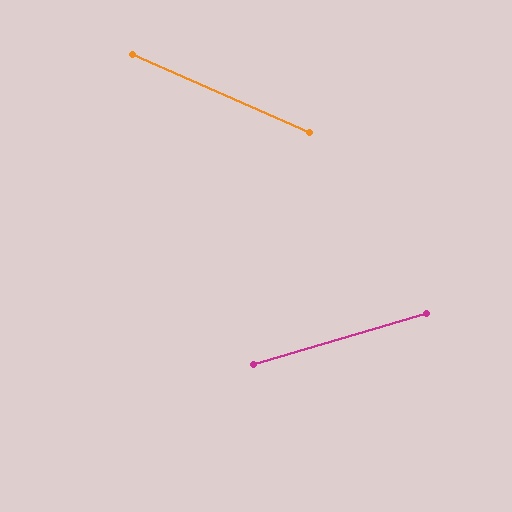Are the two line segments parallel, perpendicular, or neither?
Neither parallel nor perpendicular — they differ by about 40°.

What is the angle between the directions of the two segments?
Approximately 40 degrees.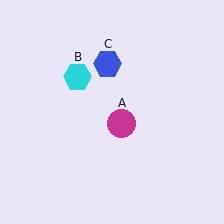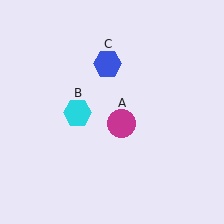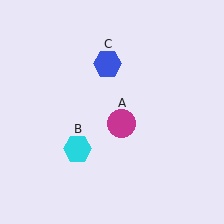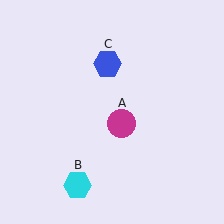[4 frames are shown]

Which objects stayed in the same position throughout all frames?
Magenta circle (object A) and blue hexagon (object C) remained stationary.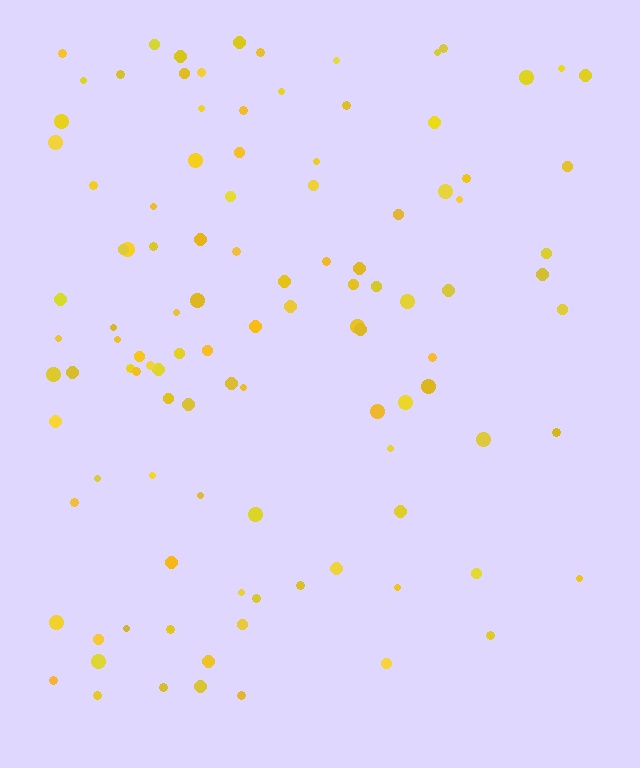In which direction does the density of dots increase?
From right to left, with the left side densest.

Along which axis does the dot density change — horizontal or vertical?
Horizontal.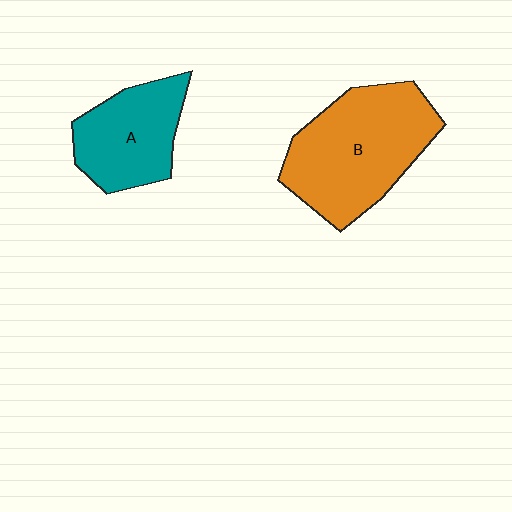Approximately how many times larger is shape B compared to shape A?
Approximately 1.5 times.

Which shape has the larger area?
Shape B (orange).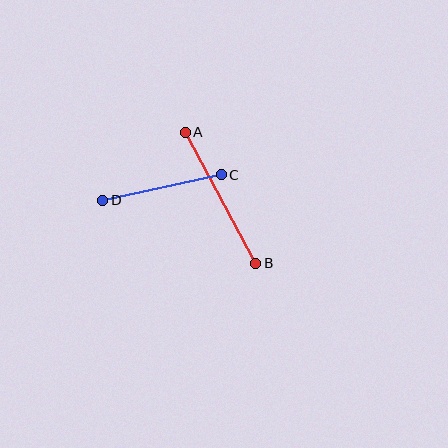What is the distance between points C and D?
The distance is approximately 121 pixels.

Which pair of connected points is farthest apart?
Points A and B are farthest apart.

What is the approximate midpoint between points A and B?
The midpoint is at approximately (220, 198) pixels.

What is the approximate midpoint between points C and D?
The midpoint is at approximately (162, 187) pixels.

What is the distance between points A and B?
The distance is approximately 149 pixels.